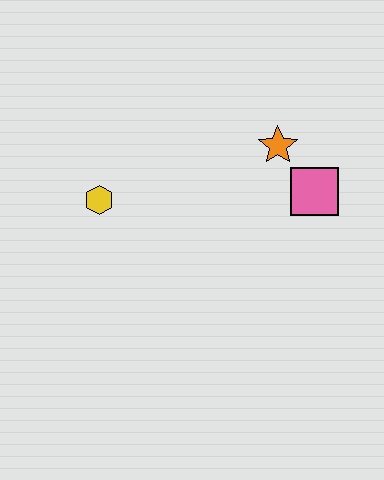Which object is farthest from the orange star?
The yellow hexagon is farthest from the orange star.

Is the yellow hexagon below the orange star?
Yes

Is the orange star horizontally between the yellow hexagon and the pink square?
Yes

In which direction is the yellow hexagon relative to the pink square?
The yellow hexagon is to the left of the pink square.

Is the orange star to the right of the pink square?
No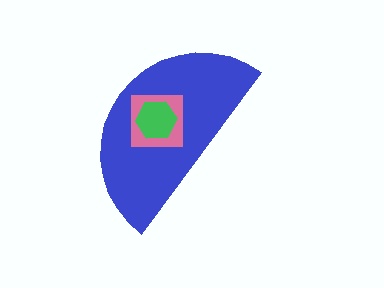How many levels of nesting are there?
3.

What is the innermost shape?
The green hexagon.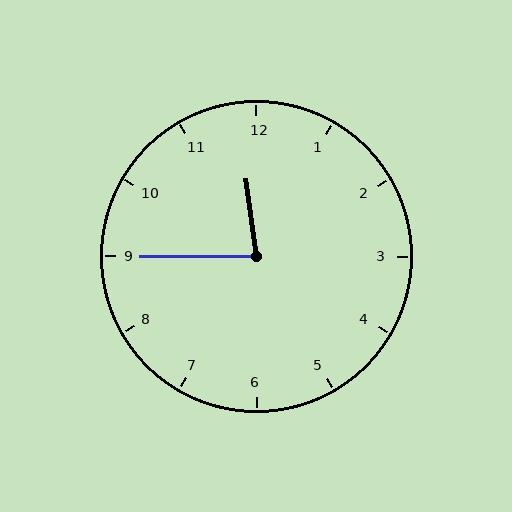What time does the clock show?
11:45.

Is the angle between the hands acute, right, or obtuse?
It is acute.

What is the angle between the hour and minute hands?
Approximately 82 degrees.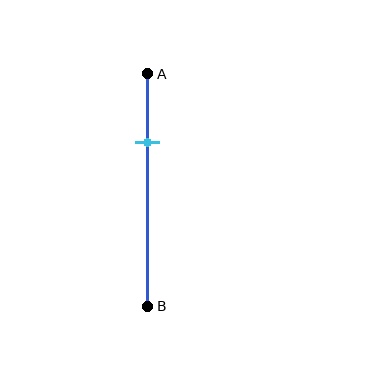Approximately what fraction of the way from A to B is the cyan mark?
The cyan mark is approximately 30% of the way from A to B.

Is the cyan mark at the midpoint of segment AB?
No, the mark is at about 30% from A, not at the 50% midpoint.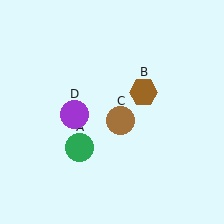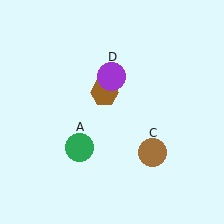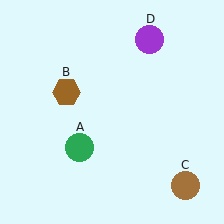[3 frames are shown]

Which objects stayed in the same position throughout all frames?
Green circle (object A) remained stationary.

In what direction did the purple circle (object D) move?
The purple circle (object D) moved up and to the right.